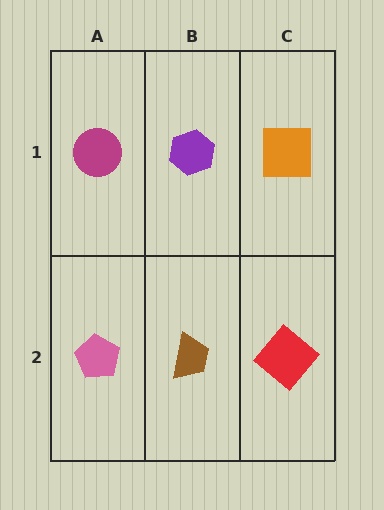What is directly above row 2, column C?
An orange square.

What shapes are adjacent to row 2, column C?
An orange square (row 1, column C), a brown trapezoid (row 2, column B).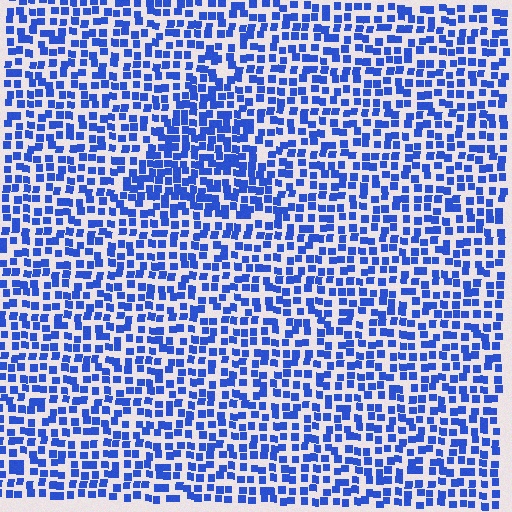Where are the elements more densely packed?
The elements are more densely packed inside the triangle boundary.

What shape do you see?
I see a triangle.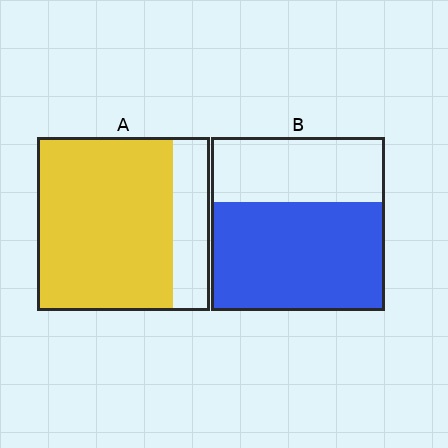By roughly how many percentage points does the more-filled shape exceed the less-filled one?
By roughly 15 percentage points (A over B).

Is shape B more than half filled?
Yes.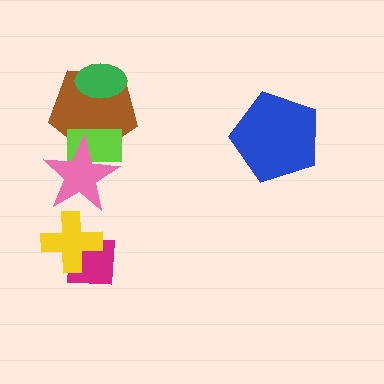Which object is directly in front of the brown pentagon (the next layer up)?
The green ellipse is directly in front of the brown pentagon.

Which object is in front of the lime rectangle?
The pink star is in front of the lime rectangle.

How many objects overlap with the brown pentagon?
3 objects overlap with the brown pentagon.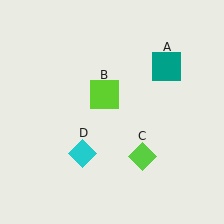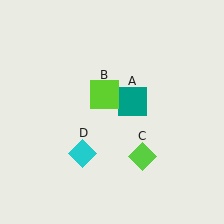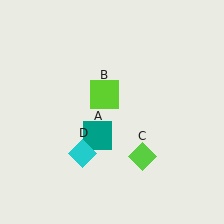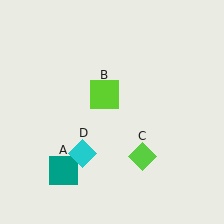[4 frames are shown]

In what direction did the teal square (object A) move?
The teal square (object A) moved down and to the left.